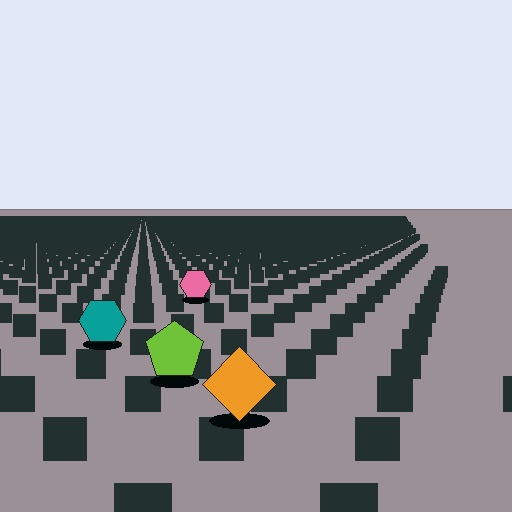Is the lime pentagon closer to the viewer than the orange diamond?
No. The orange diamond is closer — you can tell from the texture gradient: the ground texture is coarser near it.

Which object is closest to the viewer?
The orange diamond is closest. The texture marks near it are larger and more spread out.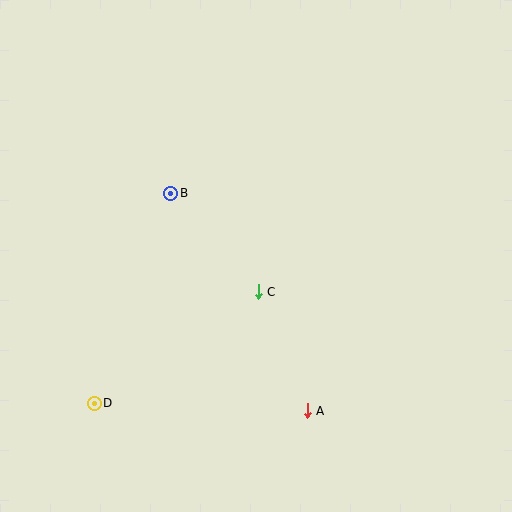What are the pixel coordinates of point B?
Point B is at (171, 193).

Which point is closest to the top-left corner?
Point B is closest to the top-left corner.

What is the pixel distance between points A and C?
The distance between A and C is 129 pixels.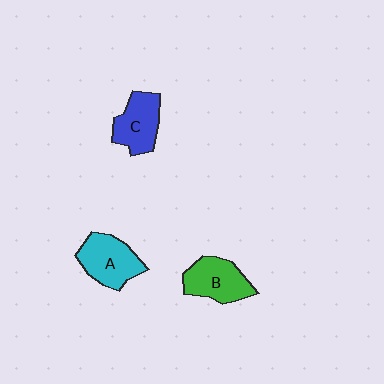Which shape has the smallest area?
Shape C (blue).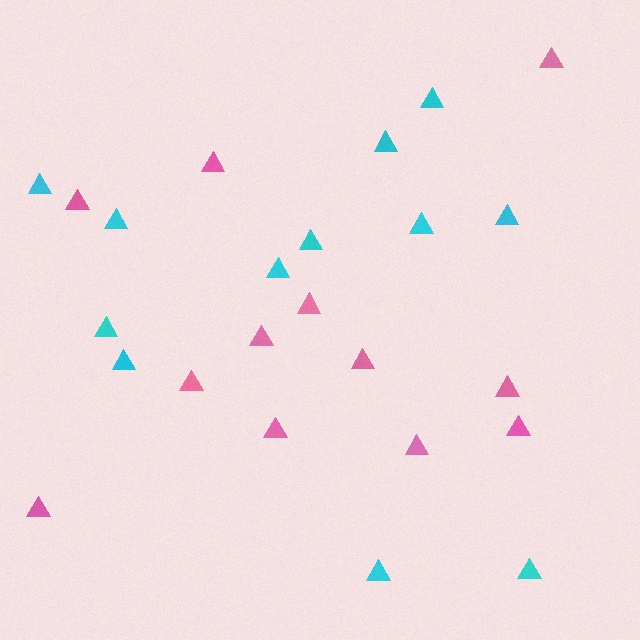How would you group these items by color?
There are 2 groups: one group of cyan triangles (12) and one group of pink triangles (12).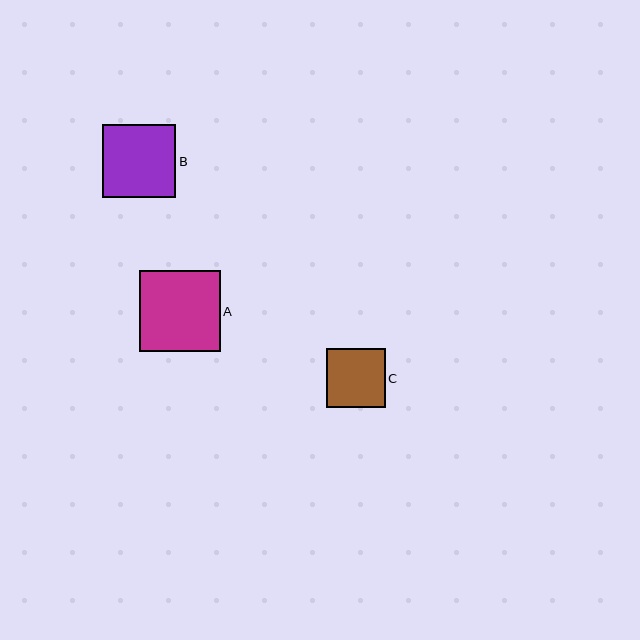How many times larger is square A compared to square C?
Square A is approximately 1.4 times the size of square C.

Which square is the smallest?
Square C is the smallest with a size of approximately 59 pixels.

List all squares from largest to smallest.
From largest to smallest: A, B, C.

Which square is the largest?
Square A is the largest with a size of approximately 81 pixels.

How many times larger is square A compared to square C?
Square A is approximately 1.4 times the size of square C.